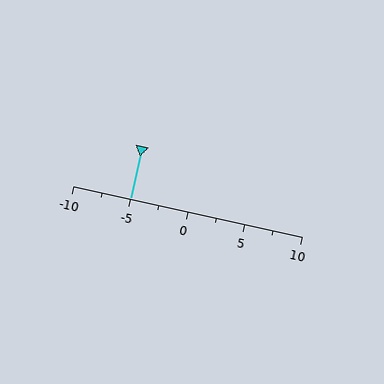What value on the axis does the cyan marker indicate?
The marker indicates approximately -5.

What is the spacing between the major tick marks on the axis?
The major ticks are spaced 5 apart.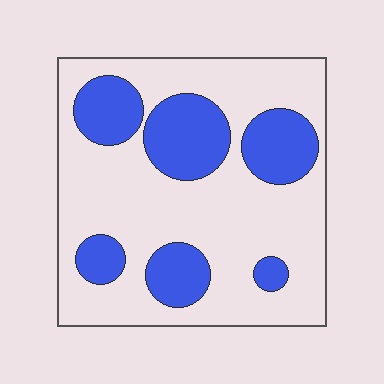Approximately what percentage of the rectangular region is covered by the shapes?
Approximately 30%.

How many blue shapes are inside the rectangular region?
6.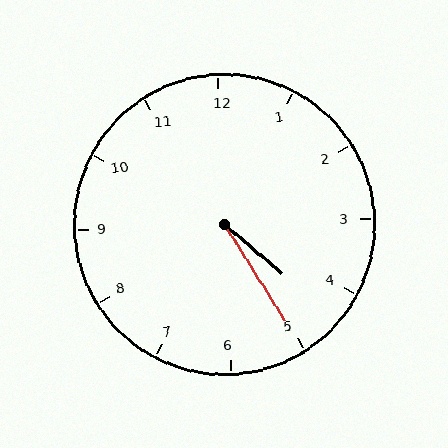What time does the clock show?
4:25.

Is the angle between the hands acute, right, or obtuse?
It is acute.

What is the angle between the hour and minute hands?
Approximately 18 degrees.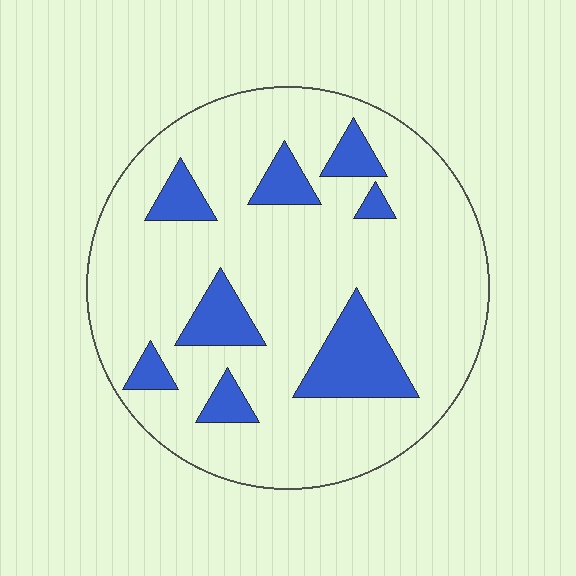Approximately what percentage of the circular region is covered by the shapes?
Approximately 15%.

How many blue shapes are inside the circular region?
8.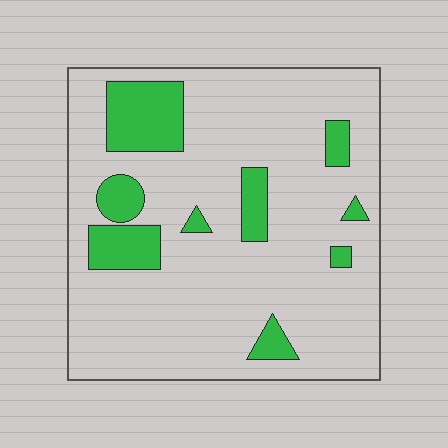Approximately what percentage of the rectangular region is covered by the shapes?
Approximately 15%.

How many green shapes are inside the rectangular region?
9.